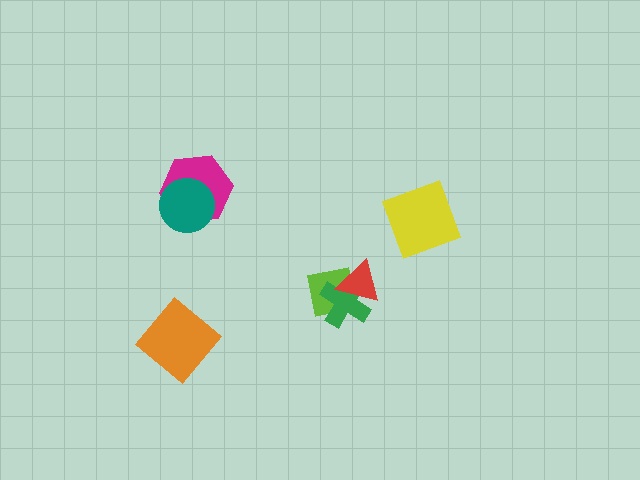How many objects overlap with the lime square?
2 objects overlap with the lime square.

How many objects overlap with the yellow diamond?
0 objects overlap with the yellow diamond.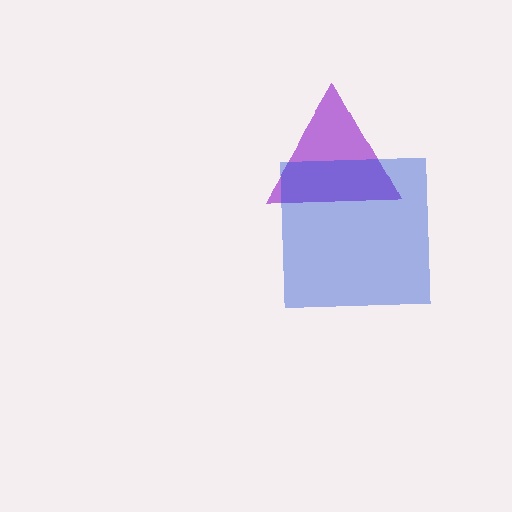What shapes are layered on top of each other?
The layered shapes are: a purple triangle, a blue square.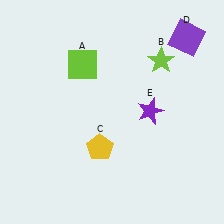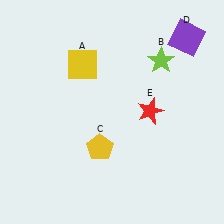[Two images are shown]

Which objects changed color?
A changed from lime to yellow. E changed from purple to red.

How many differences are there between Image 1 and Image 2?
There are 2 differences between the two images.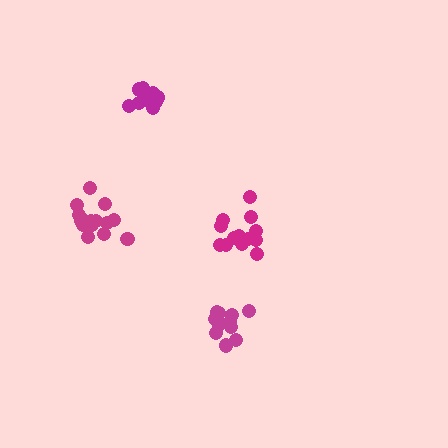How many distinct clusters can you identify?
There are 4 distinct clusters.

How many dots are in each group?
Group 1: 12 dots, Group 2: 12 dots, Group 3: 14 dots, Group 4: 16 dots (54 total).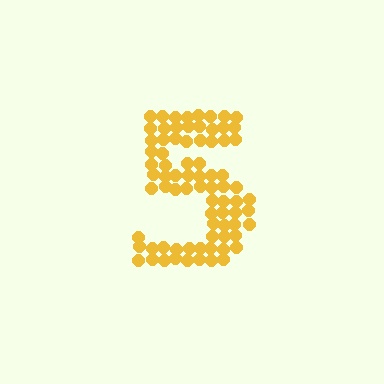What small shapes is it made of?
It is made of small circles.